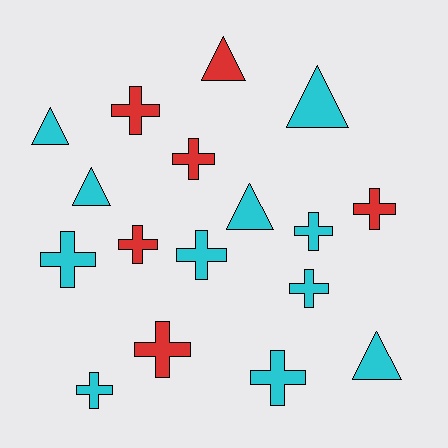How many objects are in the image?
There are 17 objects.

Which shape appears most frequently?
Cross, with 11 objects.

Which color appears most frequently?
Cyan, with 11 objects.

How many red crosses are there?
There are 5 red crosses.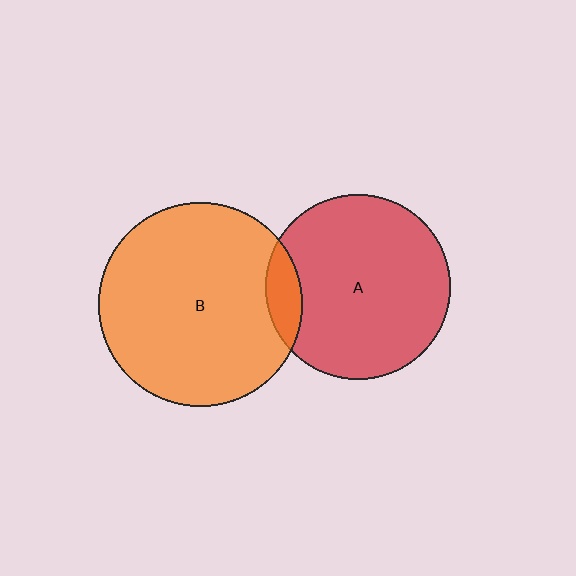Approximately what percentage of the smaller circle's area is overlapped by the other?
Approximately 10%.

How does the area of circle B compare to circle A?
Approximately 1.2 times.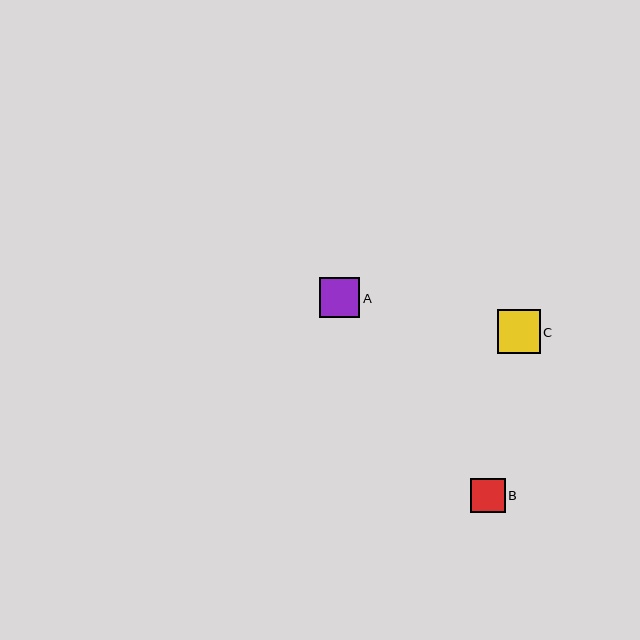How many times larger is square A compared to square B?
Square A is approximately 1.2 times the size of square B.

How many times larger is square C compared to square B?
Square C is approximately 1.3 times the size of square B.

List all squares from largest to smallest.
From largest to smallest: C, A, B.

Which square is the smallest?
Square B is the smallest with a size of approximately 34 pixels.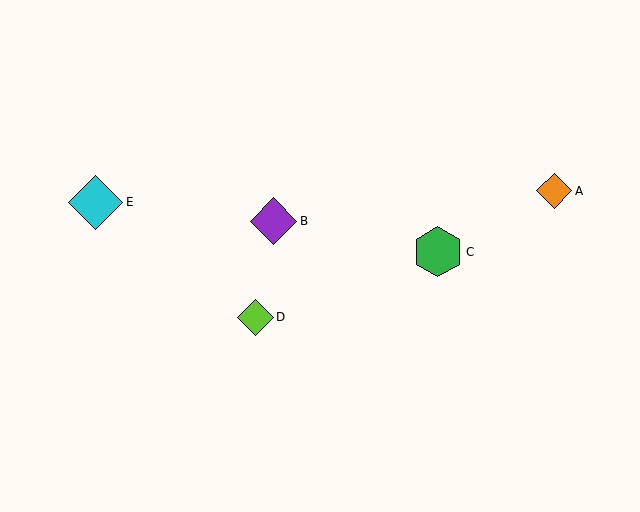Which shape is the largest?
The cyan diamond (labeled E) is the largest.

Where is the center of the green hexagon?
The center of the green hexagon is at (438, 252).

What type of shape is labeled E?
Shape E is a cyan diamond.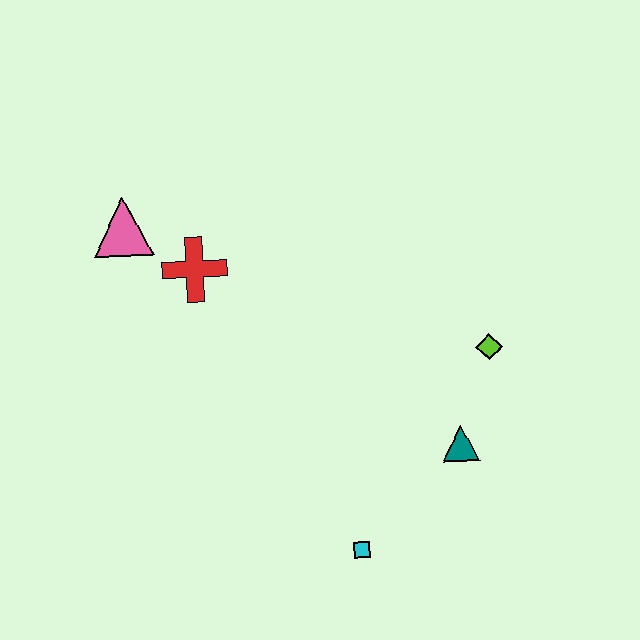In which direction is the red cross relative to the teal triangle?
The red cross is to the left of the teal triangle.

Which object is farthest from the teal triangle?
The pink triangle is farthest from the teal triangle.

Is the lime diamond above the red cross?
No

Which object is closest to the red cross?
The pink triangle is closest to the red cross.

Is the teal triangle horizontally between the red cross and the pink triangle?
No